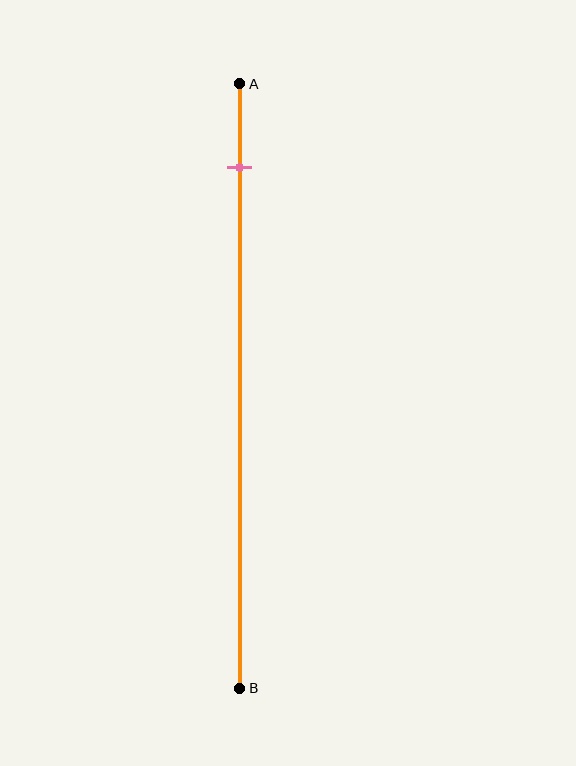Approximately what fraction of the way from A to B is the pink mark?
The pink mark is approximately 15% of the way from A to B.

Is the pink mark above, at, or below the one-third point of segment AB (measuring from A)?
The pink mark is above the one-third point of segment AB.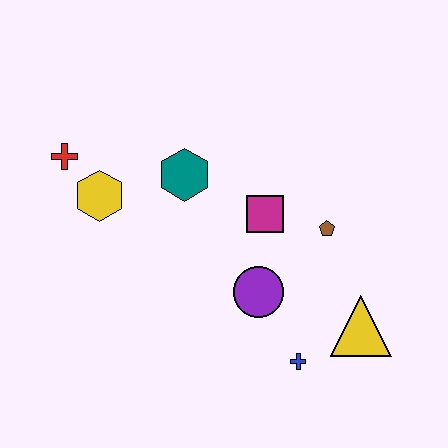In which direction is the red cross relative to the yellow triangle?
The red cross is to the left of the yellow triangle.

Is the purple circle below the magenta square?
Yes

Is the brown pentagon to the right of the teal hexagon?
Yes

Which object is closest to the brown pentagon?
The magenta square is closest to the brown pentagon.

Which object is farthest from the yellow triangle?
The red cross is farthest from the yellow triangle.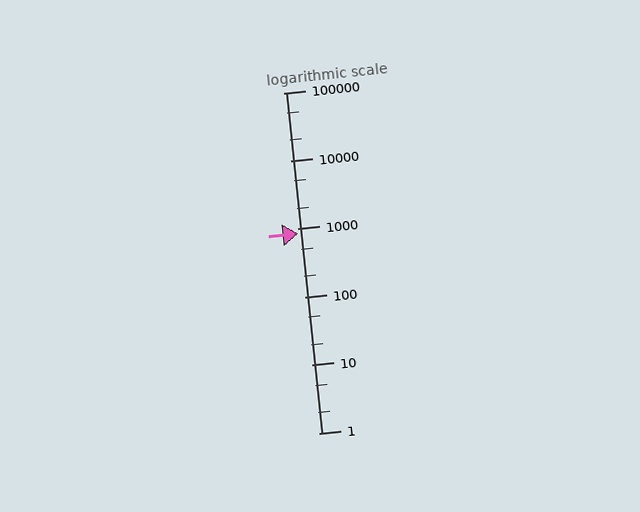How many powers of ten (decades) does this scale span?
The scale spans 5 decades, from 1 to 100000.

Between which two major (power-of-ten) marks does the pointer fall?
The pointer is between 100 and 1000.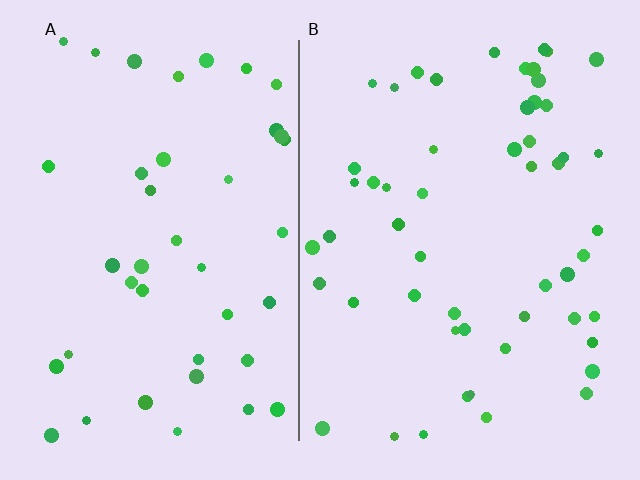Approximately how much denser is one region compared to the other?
Approximately 1.3× — region B over region A.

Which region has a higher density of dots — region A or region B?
B (the right).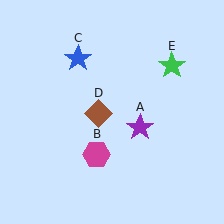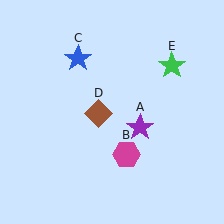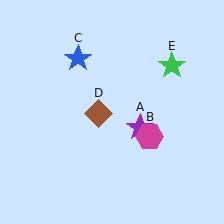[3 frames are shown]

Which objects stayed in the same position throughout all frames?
Purple star (object A) and blue star (object C) and brown diamond (object D) and green star (object E) remained stationary.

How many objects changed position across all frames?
1 object changed position: magenta hexagon (object B).